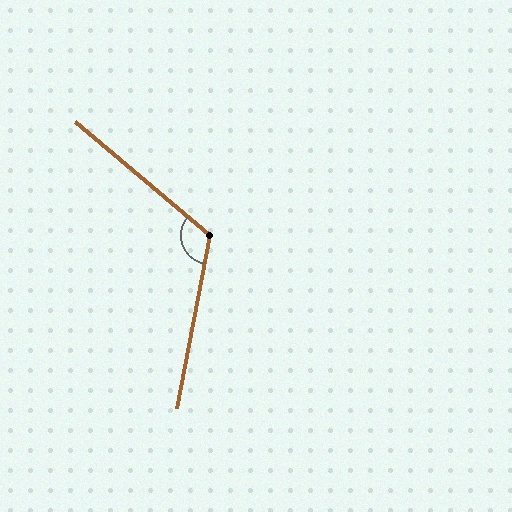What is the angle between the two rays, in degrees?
Approximately 119 degrees.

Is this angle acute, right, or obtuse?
It is obtuse.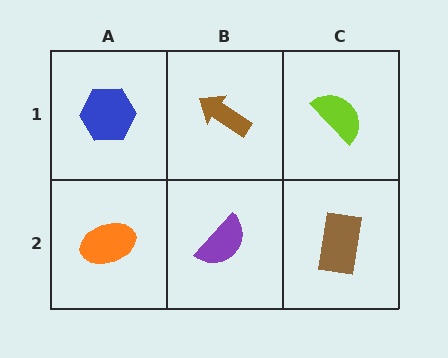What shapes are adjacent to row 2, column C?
A lime semicircle (row 1, column C), a purple semicircle (row 2, column B).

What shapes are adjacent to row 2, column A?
A blue hexagon (row 1, column A), a purple semicircle (row 2, column B).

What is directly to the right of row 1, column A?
A brown arrow.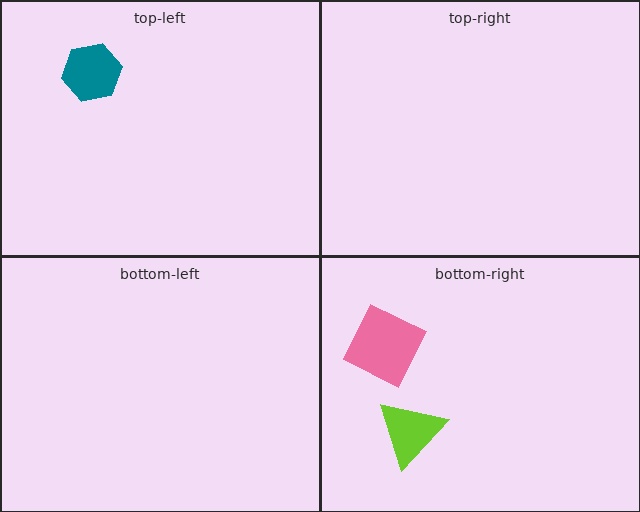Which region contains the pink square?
The bottom-right region.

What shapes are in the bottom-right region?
The pink square, the lime triangle.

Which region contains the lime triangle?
The bottom-right region.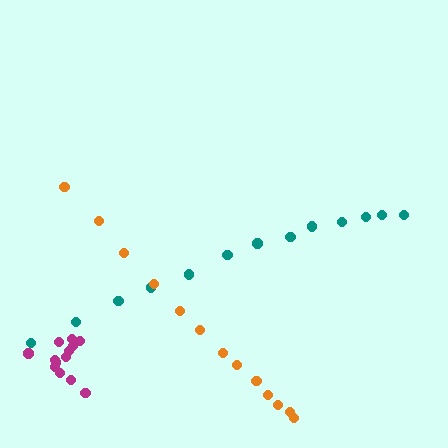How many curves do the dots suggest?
There are 3 distinct paths.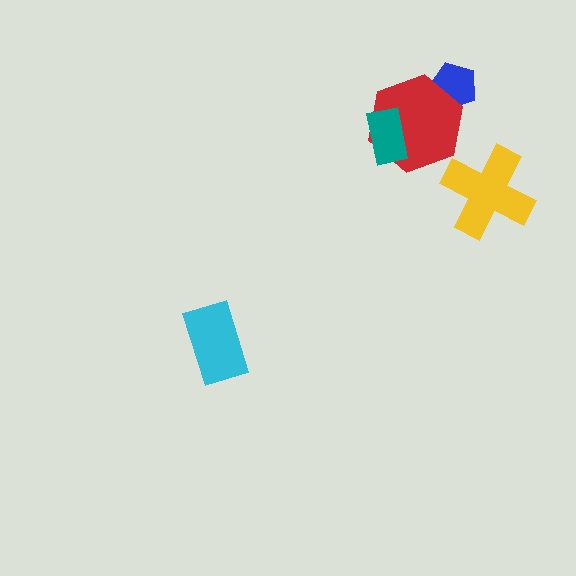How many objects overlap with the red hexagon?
2 objects overlap with the red hexagon.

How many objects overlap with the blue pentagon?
1 object overlaps with the blue pentagon.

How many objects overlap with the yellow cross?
0 objects overlap with the yellow cross.